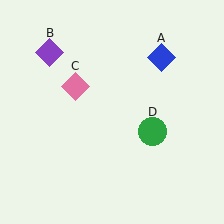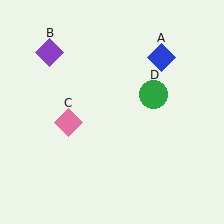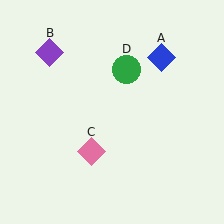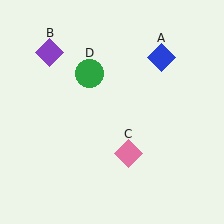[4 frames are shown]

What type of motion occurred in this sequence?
The pink diamond (object C), green circle (object D) rotated counterclockwise around the center of the scene.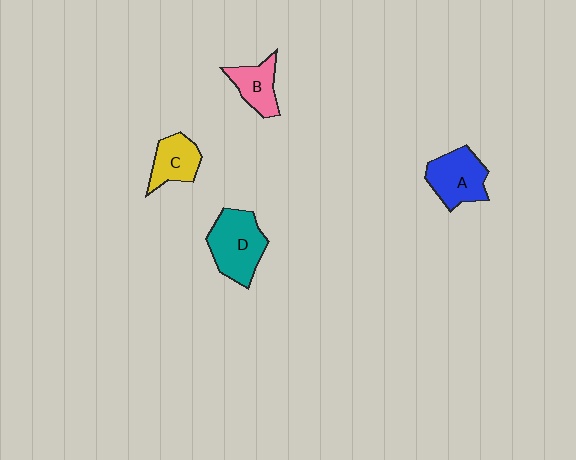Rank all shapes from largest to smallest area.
From largest to smallest: D (teal), A (blue), C (yellow), B (pink).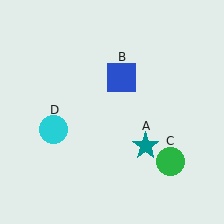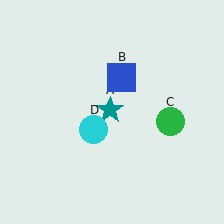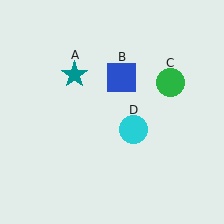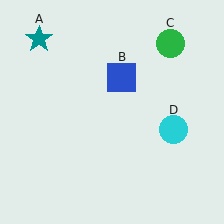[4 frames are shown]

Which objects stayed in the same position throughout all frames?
Blue square (object B) remained stationary.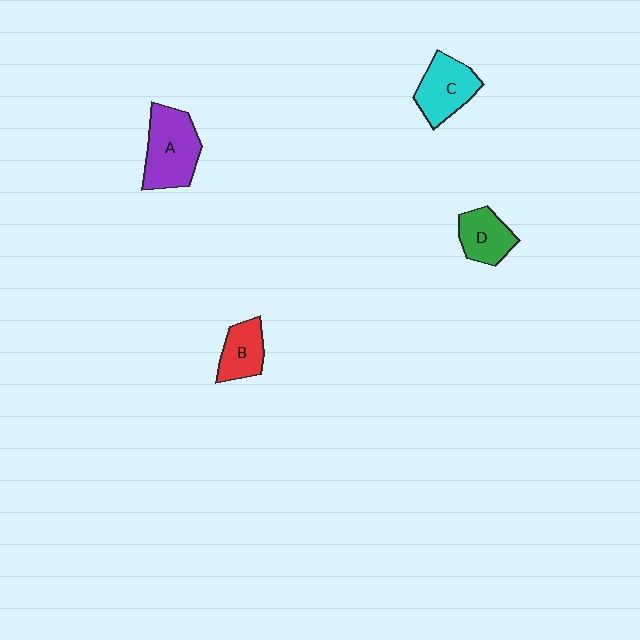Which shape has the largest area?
Shape A (purple).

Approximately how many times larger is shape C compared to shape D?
Approximately 1.2 times.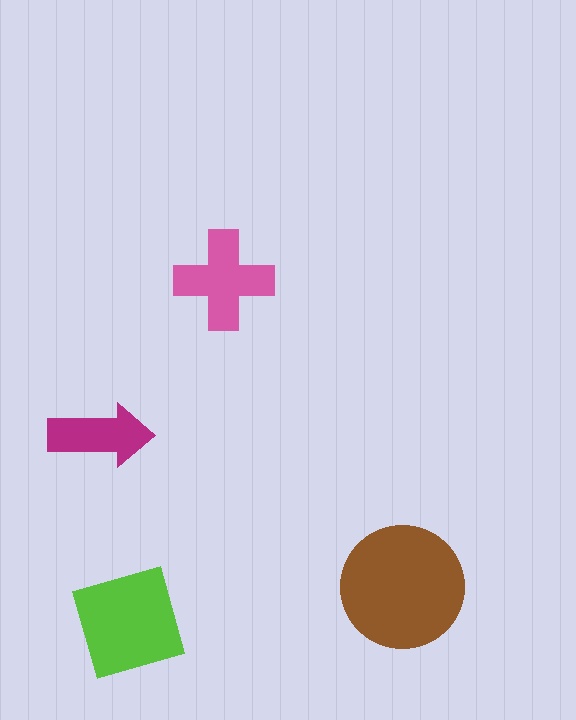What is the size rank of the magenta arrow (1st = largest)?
4th.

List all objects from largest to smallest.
The brown circle, the lime square, the pink cross, the magenta arrow.